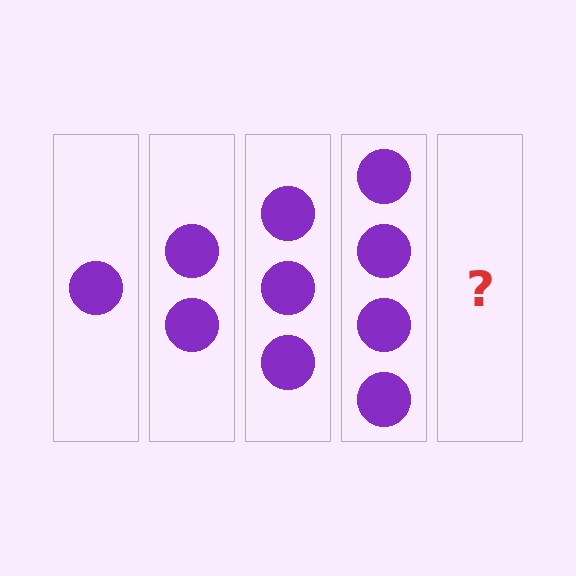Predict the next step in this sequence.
The next step is 5 circles.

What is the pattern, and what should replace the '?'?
The pattern is that each step adds one more circle. The '?' should be 5 circles.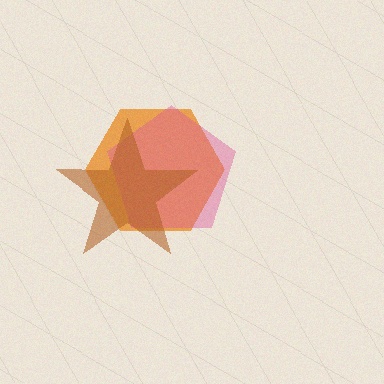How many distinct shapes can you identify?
There are 3 distinct shapes: an orange hexagon, a pink pentagon, a brown star.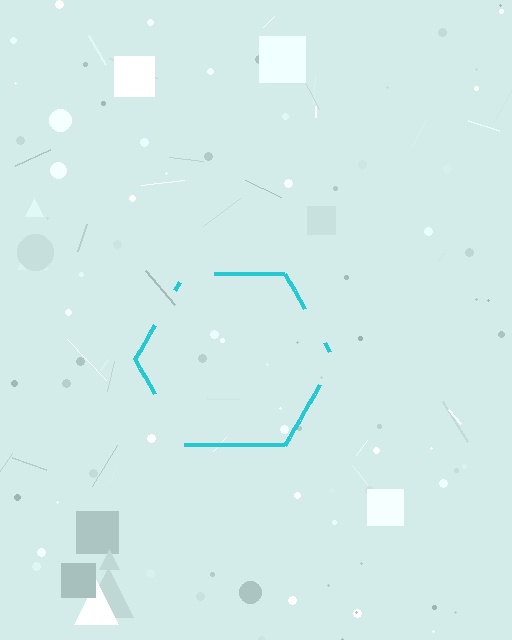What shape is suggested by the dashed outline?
The dashed outline suggests a hexagon.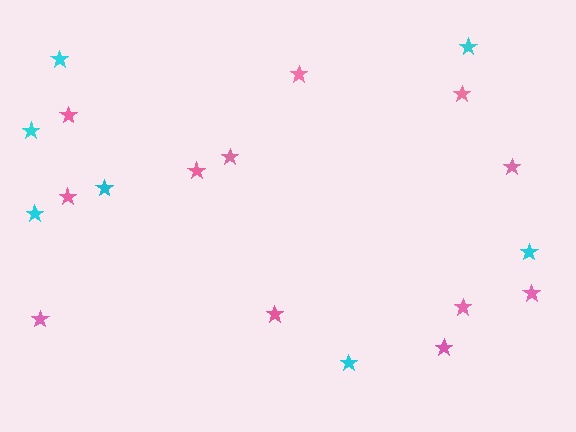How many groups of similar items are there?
There are 2 groups: one group of cyan stars (7) and one group of pink stars (12).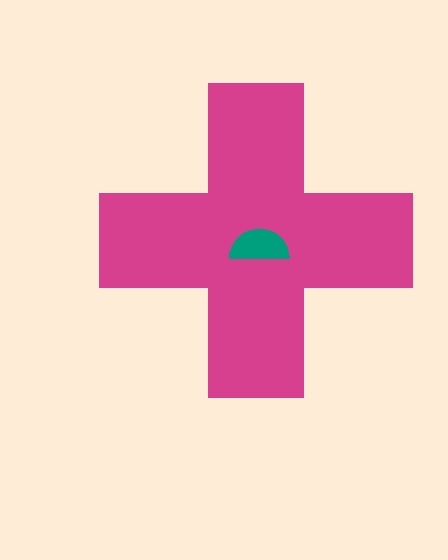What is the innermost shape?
The teal semicircle.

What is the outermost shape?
The magenta cross.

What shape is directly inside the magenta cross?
The teal semicircle.